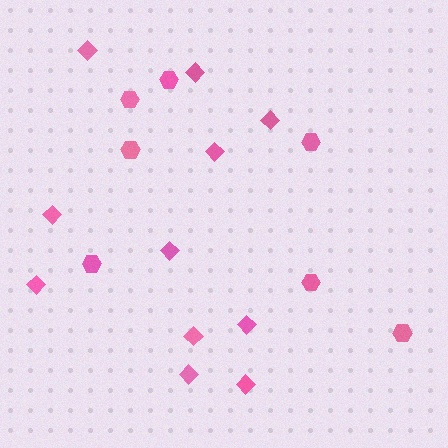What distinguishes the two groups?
There are 2 groups: one group of hexagons (7) and one group of diamonds (11).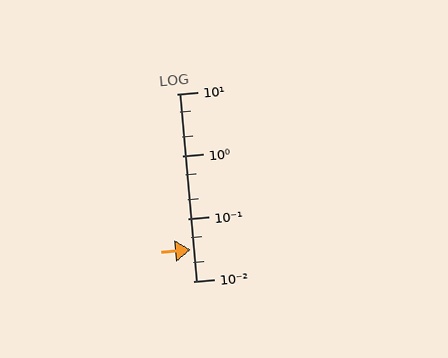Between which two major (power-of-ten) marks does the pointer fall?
The pointer is between 0.01 and 0.1.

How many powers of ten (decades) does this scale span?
The scale spans 3 decades, from 0.01 to 10.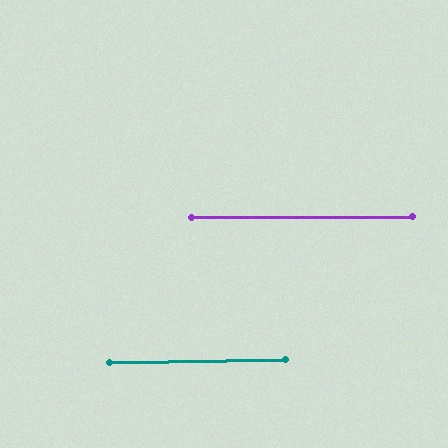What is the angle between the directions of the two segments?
Approximately 1 degree.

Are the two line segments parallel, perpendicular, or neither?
Parallel — their directions differ by only 0.7°.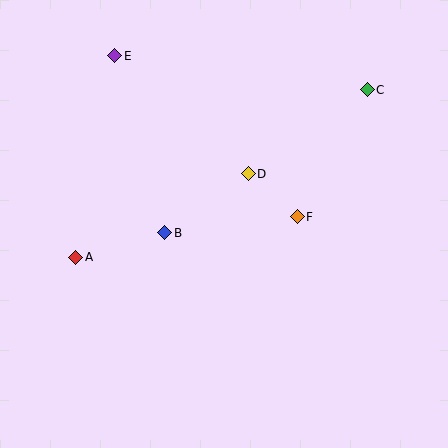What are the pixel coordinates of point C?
Point C is at (367, 90).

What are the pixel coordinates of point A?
Point A is at (76, 257).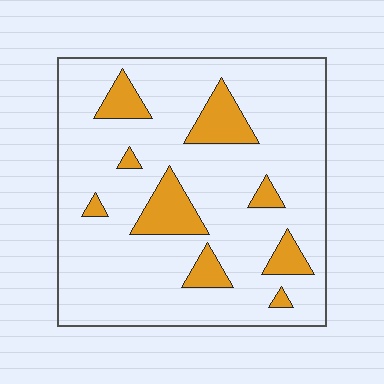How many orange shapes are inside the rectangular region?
9.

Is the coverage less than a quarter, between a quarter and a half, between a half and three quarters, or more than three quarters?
Less than a quarter.